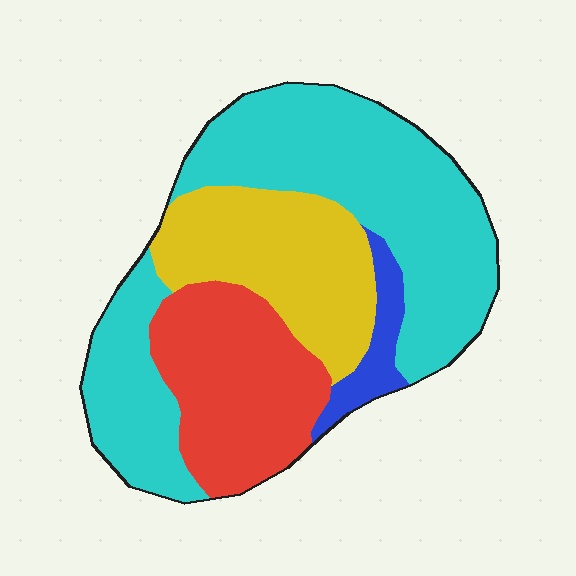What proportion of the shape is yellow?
Yellow covers 22% of the shape.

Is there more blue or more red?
Red.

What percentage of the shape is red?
Red takes up about one quarter (1/4) of the shape.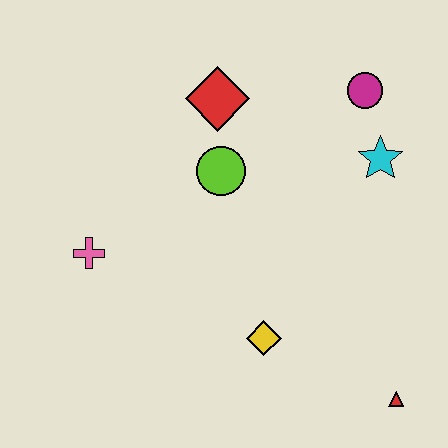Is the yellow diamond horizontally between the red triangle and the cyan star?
No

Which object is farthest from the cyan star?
The pink cross is farthest from the cyan star.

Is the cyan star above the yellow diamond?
Yes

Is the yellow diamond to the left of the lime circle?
No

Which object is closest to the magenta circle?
The cyan star is closest to the magenta circle.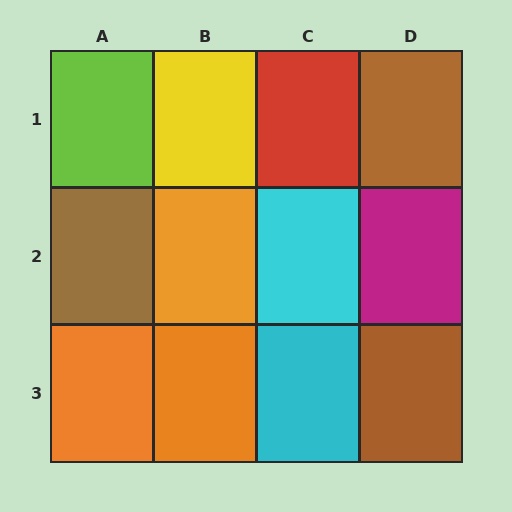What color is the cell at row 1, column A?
Lime.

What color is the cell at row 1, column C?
Red.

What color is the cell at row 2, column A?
Brown.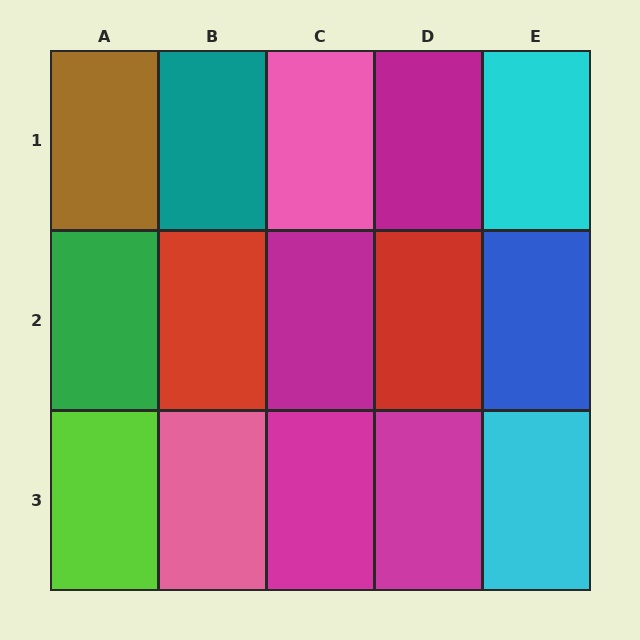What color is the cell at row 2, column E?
Blue.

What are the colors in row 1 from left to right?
Brown, teal, pink, magenta, cyan.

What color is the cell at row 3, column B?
Pink.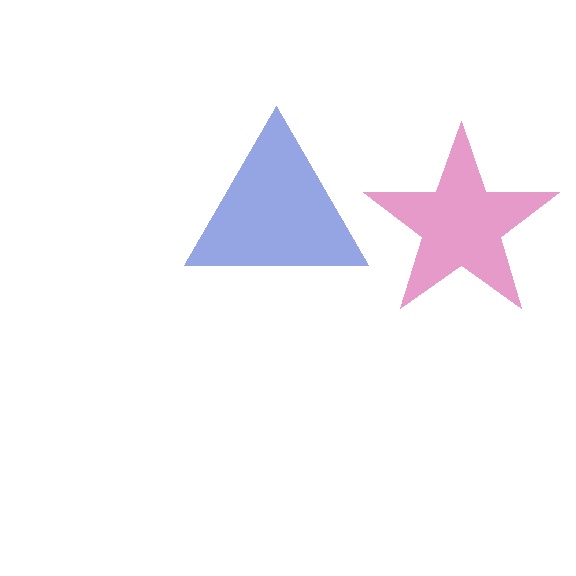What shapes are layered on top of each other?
The layered shapes are: a magenta star, a blue triangle.